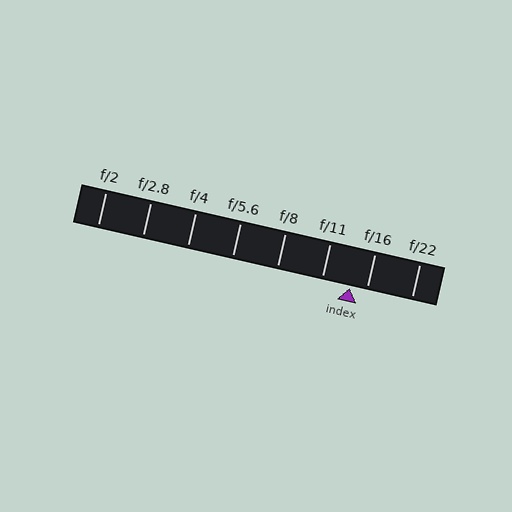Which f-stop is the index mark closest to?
The index mark is closest to f/16.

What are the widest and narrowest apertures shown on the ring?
The widest aperture shown is f/2 and the narrowest is f/22.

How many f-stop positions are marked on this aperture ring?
There are 8 f-stop positions marked.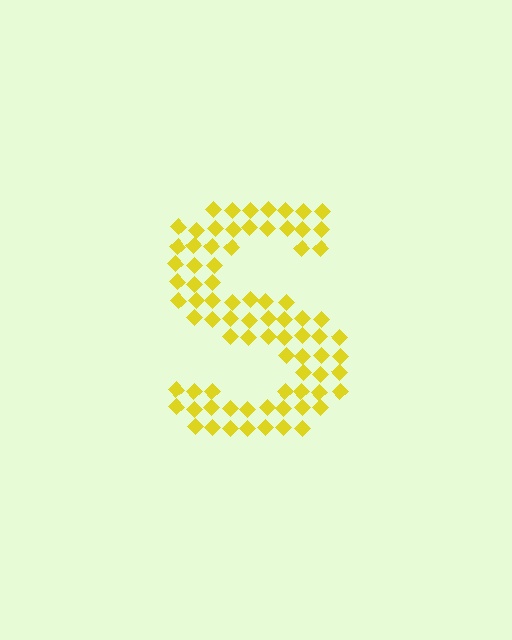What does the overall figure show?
The overall figure shows the letter S.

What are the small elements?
The small elements are diamonds.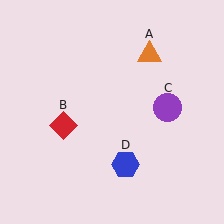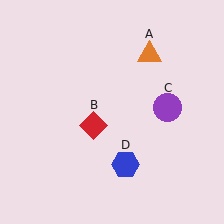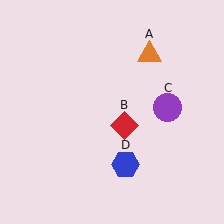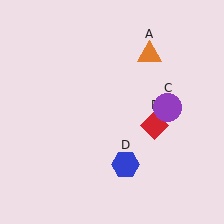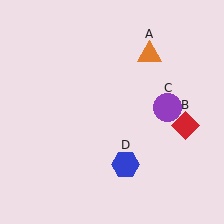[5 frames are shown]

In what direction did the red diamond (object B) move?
The red diamond (object B) moved right.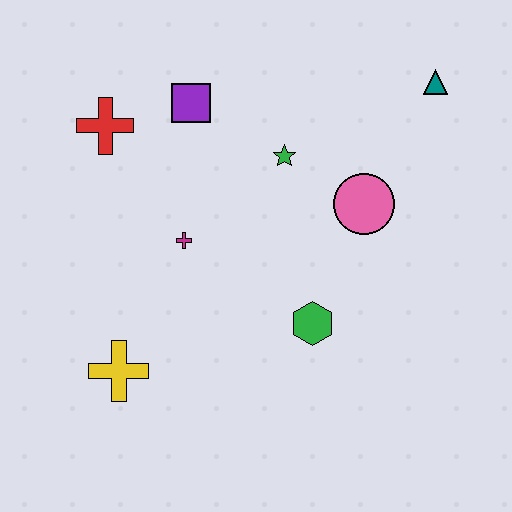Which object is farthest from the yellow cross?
The teal triangle is farthest from the yellow cross.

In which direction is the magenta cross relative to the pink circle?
The magenta cross is to the left of the pink circle.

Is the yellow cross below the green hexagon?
Yes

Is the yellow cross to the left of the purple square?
Yes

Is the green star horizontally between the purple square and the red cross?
No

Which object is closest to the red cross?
The purple square is closest to the red cross.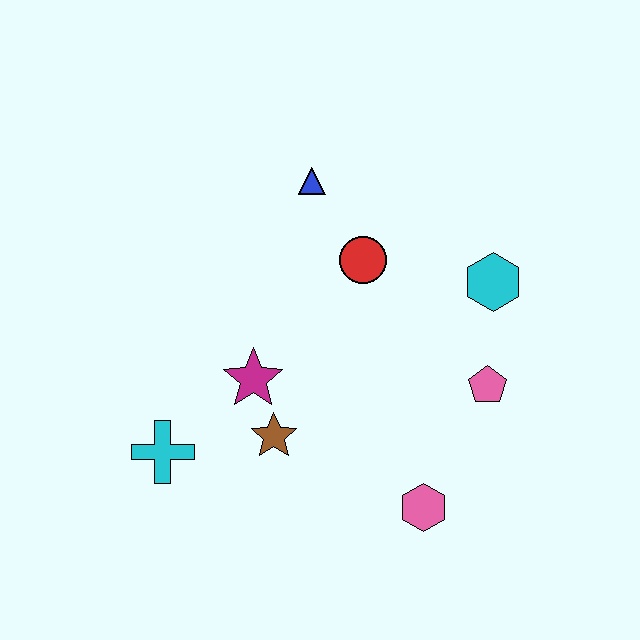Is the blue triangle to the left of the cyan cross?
No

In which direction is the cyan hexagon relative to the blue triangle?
The cyan hexagon is to the right of the blue triangle.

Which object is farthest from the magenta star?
The cyan hexagon is farthest from the magenta star.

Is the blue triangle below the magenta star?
No